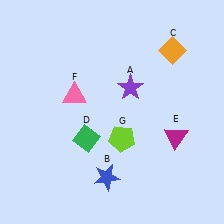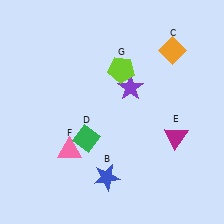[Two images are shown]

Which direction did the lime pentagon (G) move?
The lime pentagon (G) moved up.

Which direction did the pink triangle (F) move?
The pink triangle (F) moved down.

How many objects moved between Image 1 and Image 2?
2 objects moved between the two images.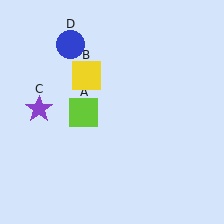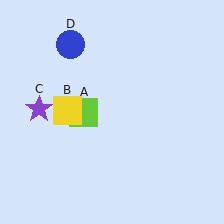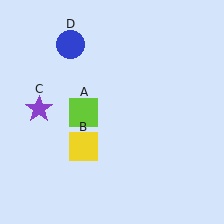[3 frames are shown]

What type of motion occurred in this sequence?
The yellow square (object B) rotated counterclockwise around the center of the scene.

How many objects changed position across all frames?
1 object changed position: yellow square (object B).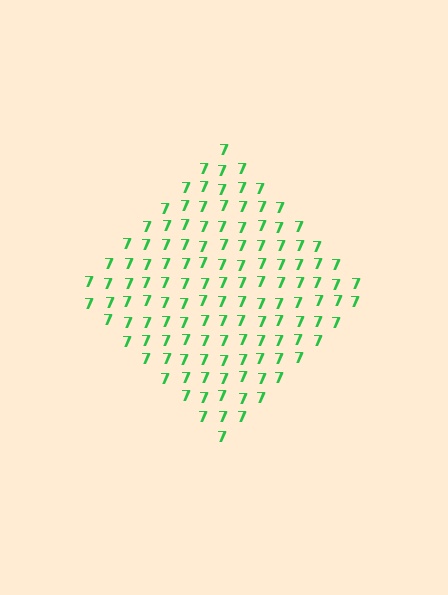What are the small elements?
The small elements are digit 7's.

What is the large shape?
The large shape is a diamond.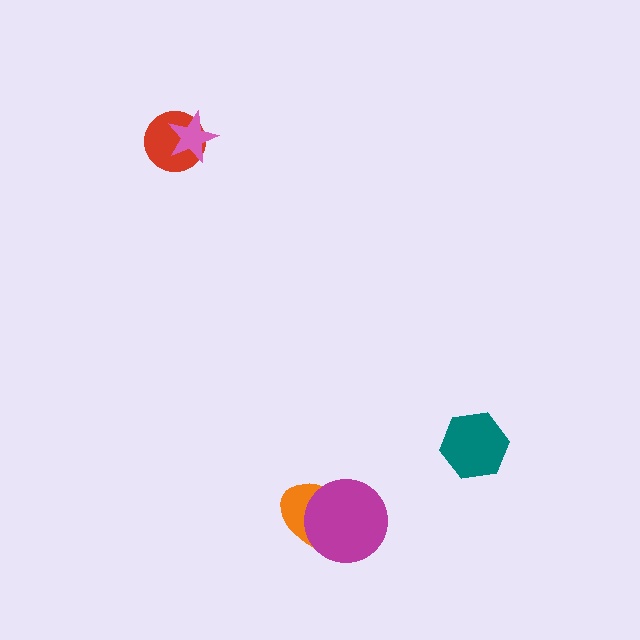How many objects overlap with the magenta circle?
1 object overlaps with the magenta circle.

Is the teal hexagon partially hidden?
No, no other shape covers it.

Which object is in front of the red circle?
The pink star is in front of the red circle.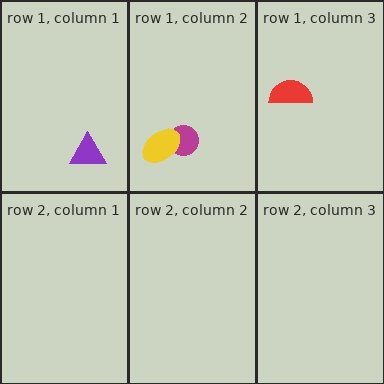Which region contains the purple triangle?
The row 1, column 1 region.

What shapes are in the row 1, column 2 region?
The magenta circle, the yellow ellipse.